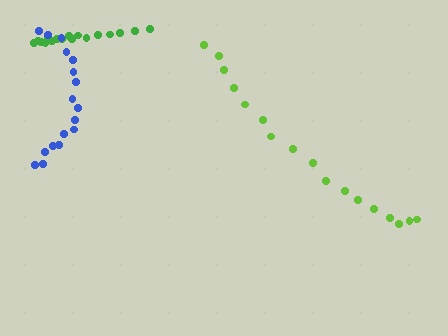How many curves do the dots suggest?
There are 3 distinct paths.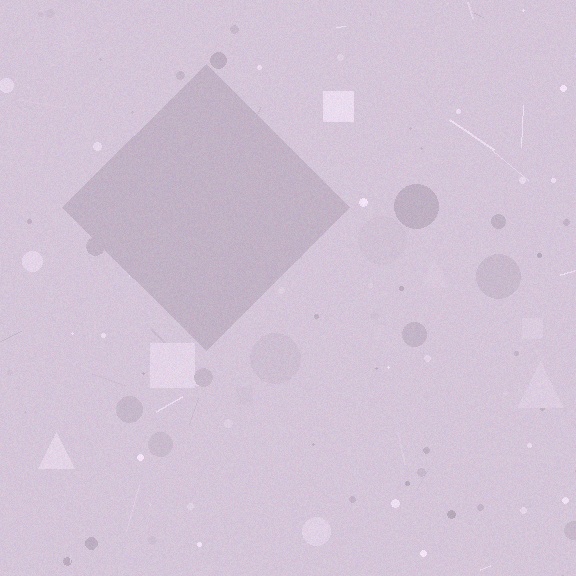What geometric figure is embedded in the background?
A diamond is embedded in the background.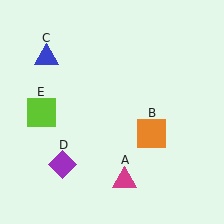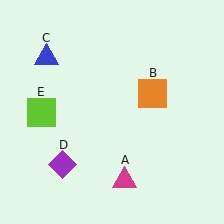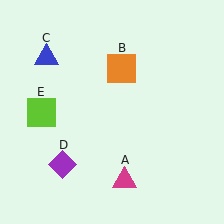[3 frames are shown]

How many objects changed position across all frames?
1 object changed position: orange square (object B).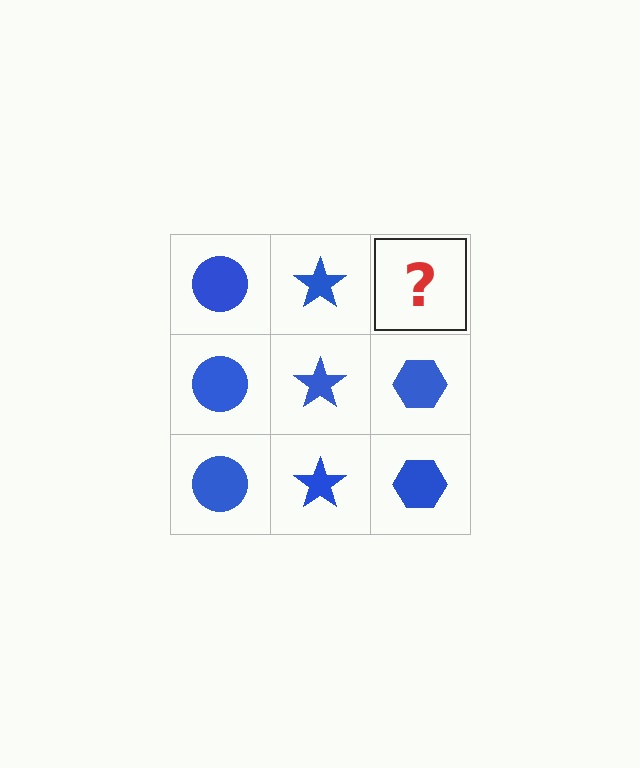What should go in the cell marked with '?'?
The missing cell should contain a blue hexagon.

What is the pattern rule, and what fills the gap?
The rule is that each column has a consistent shape. The gap should be filled with a blue hexagon.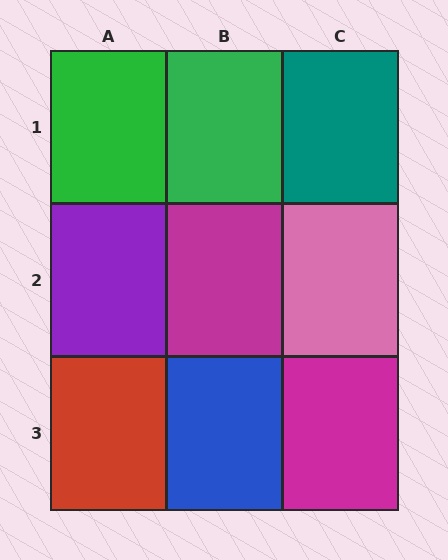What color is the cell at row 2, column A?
Purple.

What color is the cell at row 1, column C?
Teal.